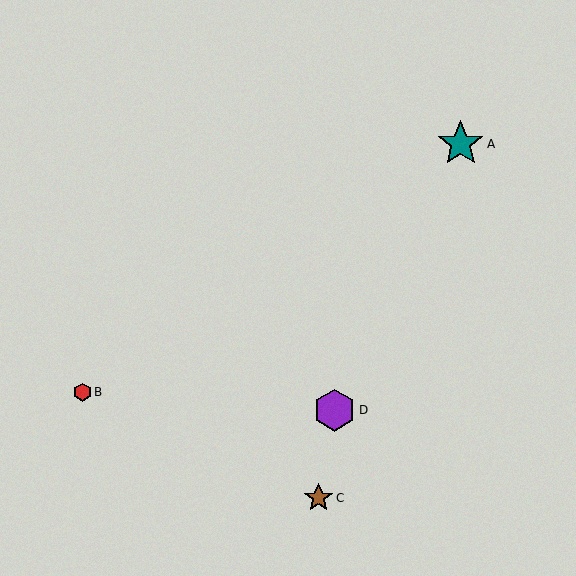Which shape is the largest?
The teal star (labeled A) is the largest.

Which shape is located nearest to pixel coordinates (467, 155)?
The teal star (labeled A) at (461, 144) is nearest to that location.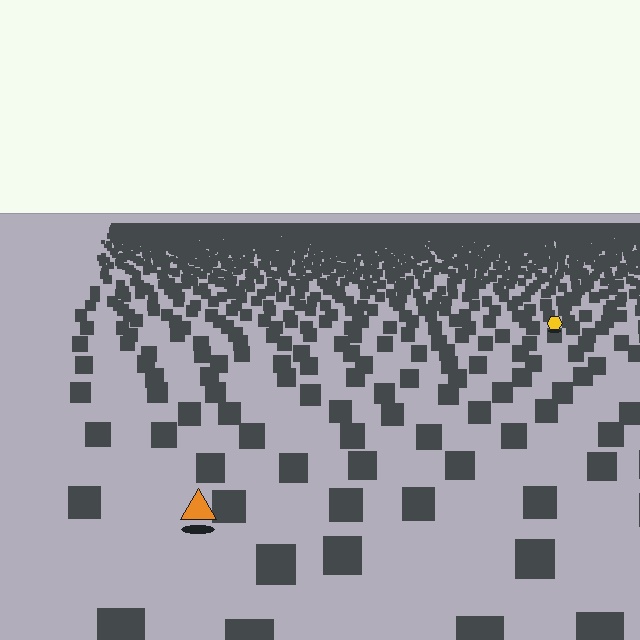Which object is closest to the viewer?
The orange triangle is closest. The texture marks near it are larger and more spread out.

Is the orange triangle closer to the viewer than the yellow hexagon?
Yes. The orange triangle is closer — you can tell from the texture gradient: the ground texture is coarser near it.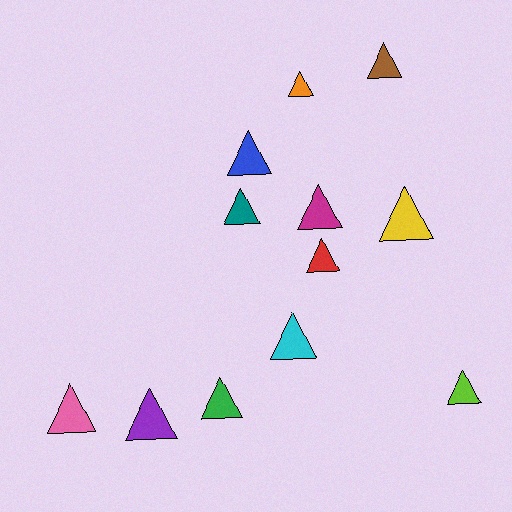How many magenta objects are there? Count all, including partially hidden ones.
There is 1 magenta object.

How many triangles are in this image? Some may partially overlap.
There are 12 triangles.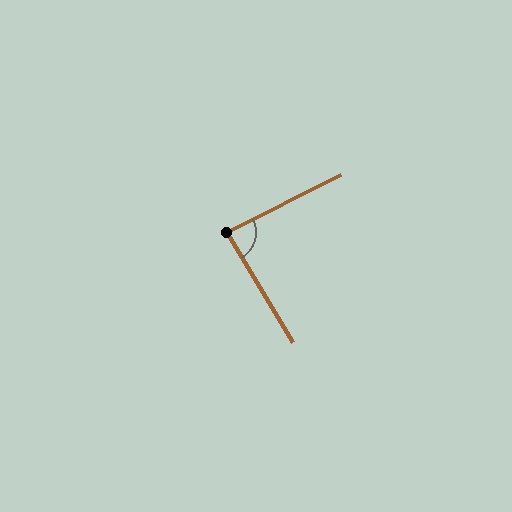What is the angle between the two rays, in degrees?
Approximately 86 degrees.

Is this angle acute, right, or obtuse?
It is approximately a right angle.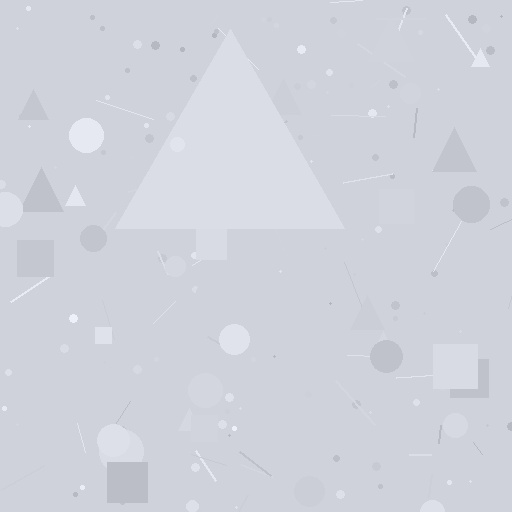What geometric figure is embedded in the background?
A triangle is embedded in the background.